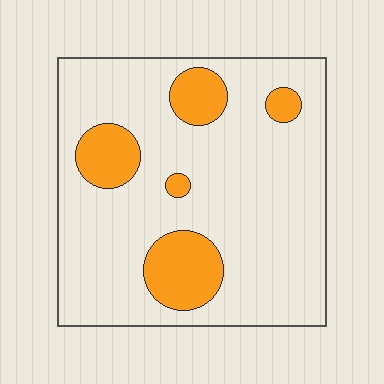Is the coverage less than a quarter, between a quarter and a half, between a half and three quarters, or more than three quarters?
Less than a quarter.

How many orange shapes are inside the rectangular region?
5.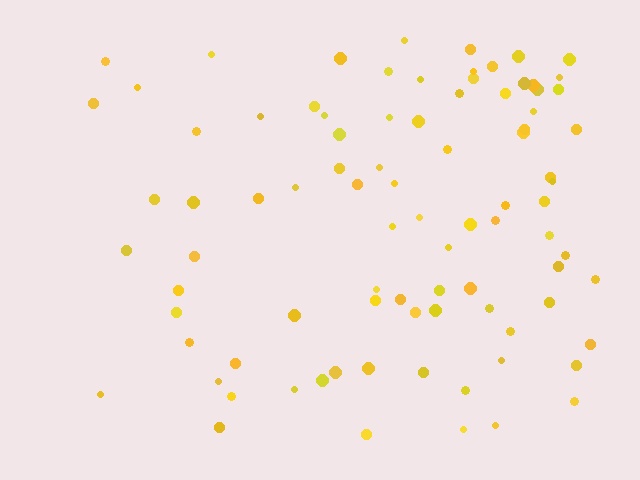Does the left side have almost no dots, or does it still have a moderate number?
Still a moderate number, just noticeably fewer than the right.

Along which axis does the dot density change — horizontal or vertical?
Horizontal.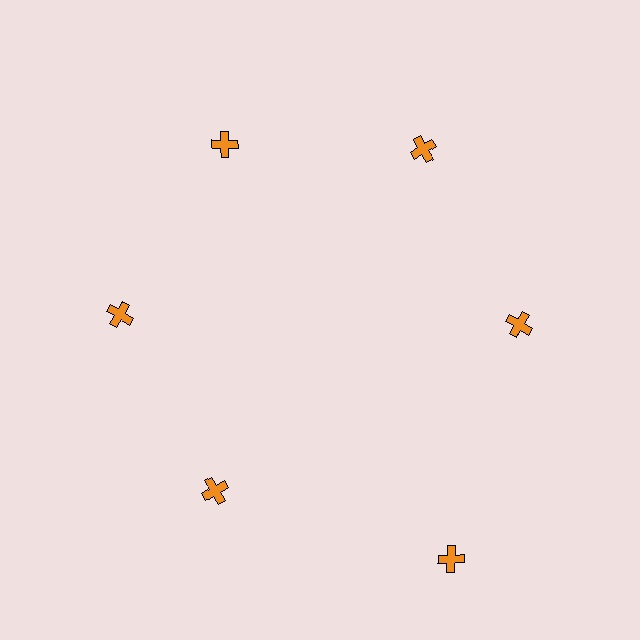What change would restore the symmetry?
The symmetry would be restored by moving it inward, back onto the ring so that all 6 crosses sit at equal angles and equal distance from the center.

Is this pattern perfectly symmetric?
No. The 6 orange crosses are arranged in a ring, but one element near the 5 o'clock position is pushed outward from the center, breaking the 6-fold rotational symmetry.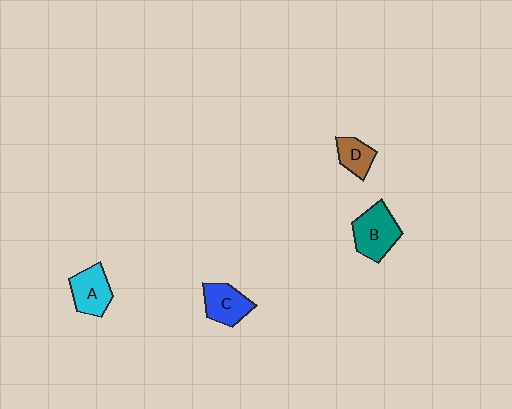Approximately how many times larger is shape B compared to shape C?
Approximately 1.3 times.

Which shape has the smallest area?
Shape D (brown).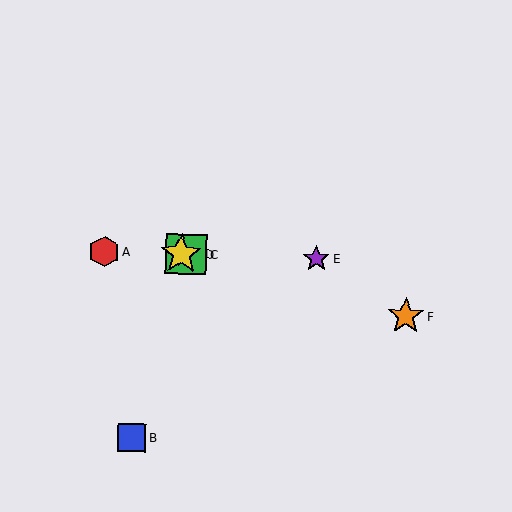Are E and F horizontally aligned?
No, E is at y≈258 and F is at y≈316.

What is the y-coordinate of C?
Object C is at y≈254.